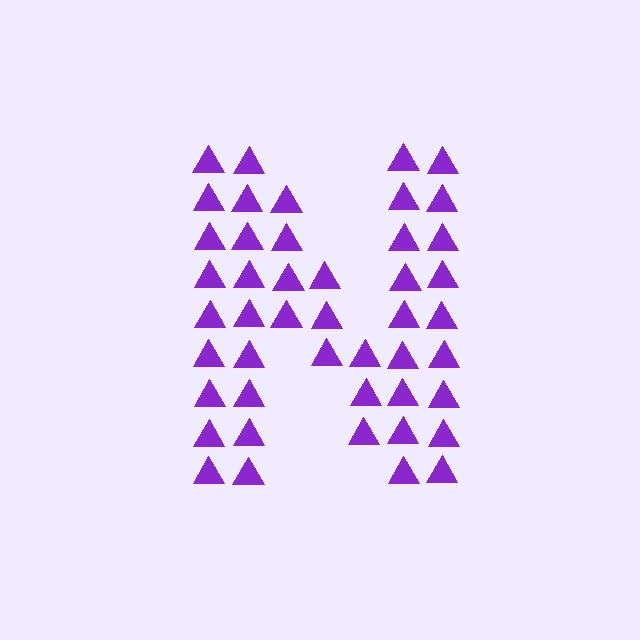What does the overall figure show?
The overall figure shows the letter N.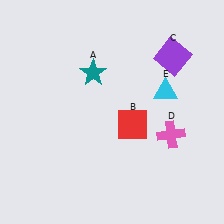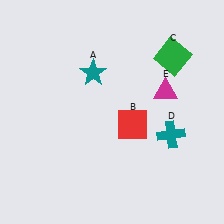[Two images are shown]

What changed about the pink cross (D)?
In Image 1, D is pink. In Image 2, it changed to teal.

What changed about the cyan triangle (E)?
In Image 1, E is cyan. In Image 2, it changed to magenta.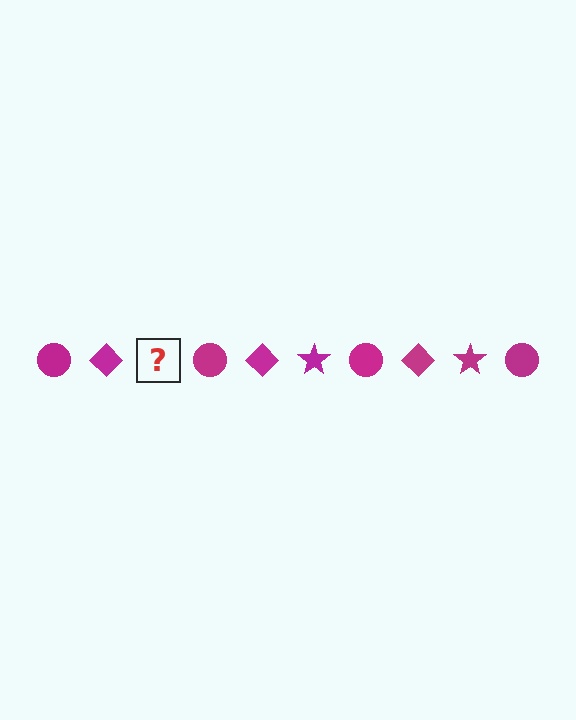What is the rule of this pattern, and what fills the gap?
The rule is that the pattern cycles through circle, diamond, star shapes in magenta. The gap should be filled with a magenta star.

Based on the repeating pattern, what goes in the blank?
The blank should be a magenta star.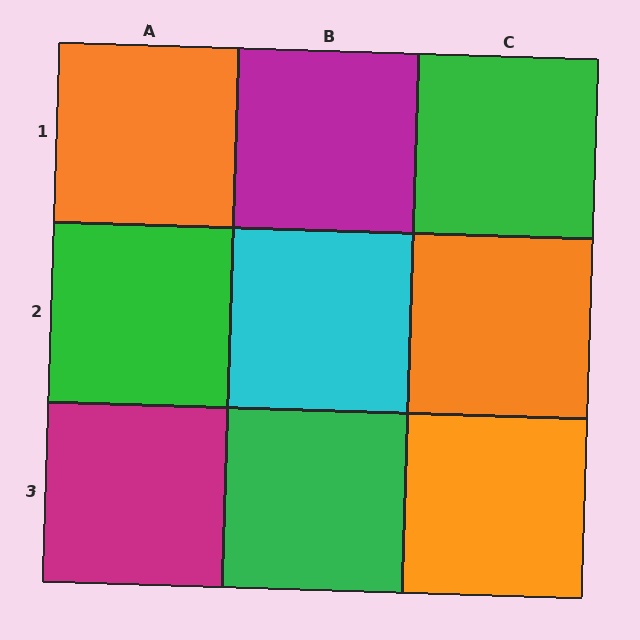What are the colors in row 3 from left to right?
Magenta, green, orange.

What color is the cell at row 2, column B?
Cyan.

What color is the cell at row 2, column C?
Orange.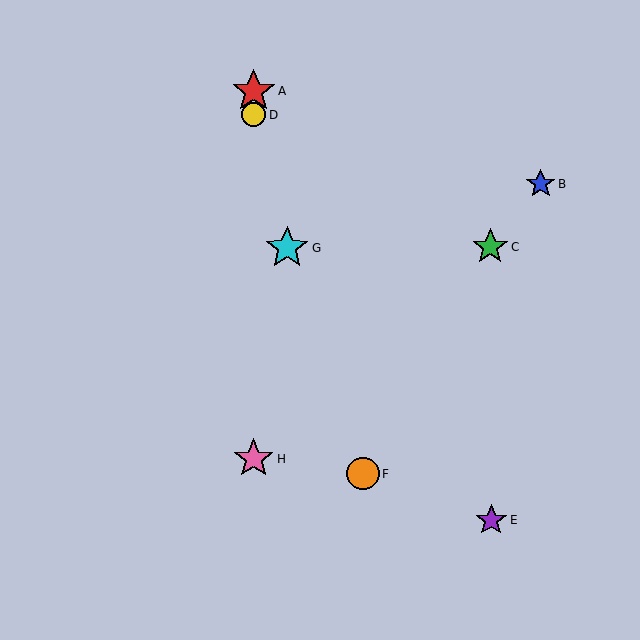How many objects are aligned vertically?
3 objects (A, D, H) are aligned vertically.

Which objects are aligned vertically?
Objects A, D, H are aligned vertically.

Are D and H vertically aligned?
Yes, both are at x≈254.